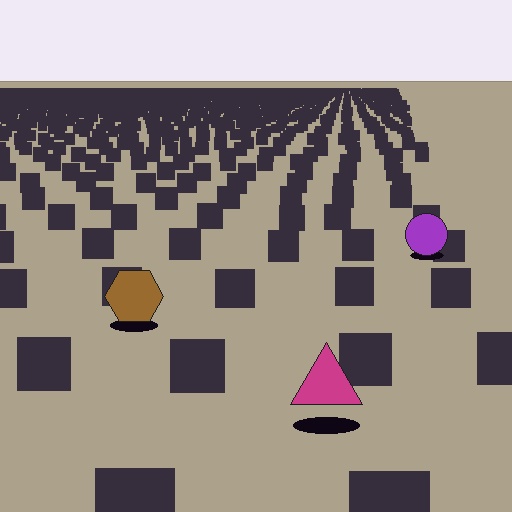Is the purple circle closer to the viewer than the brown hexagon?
No. The brown hexagon is closer — you can tell from the texture gradient: the ground texture is coarser near it.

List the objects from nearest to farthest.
From nearest to farthest: the magenta triangle, the brown hexagon, the purple circle.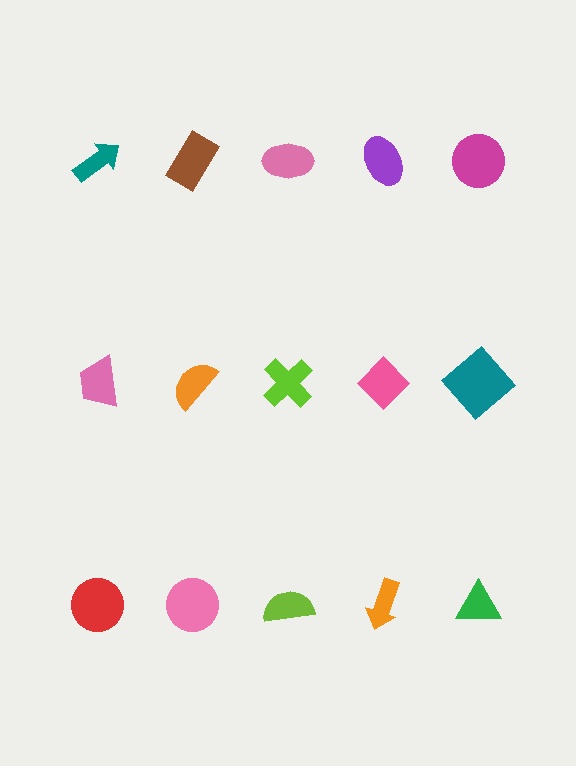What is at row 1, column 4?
A purple ellipse.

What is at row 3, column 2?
A pink circle.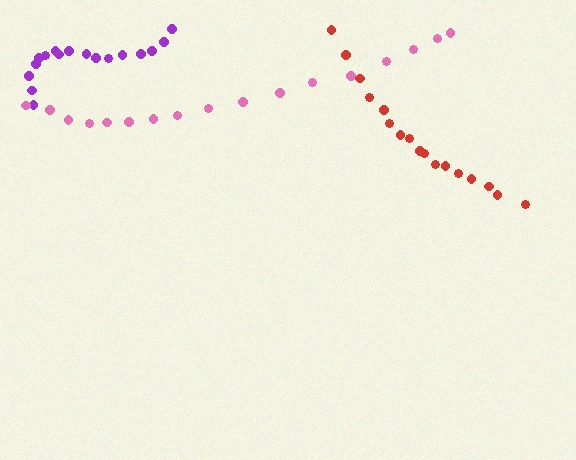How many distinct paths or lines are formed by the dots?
There are 3 distinct paths.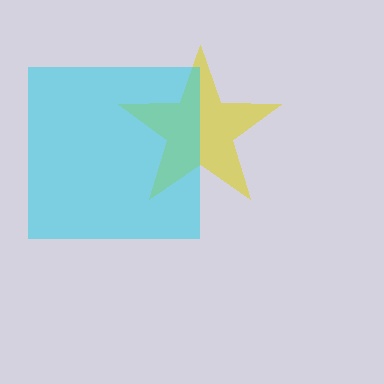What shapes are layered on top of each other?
The layered shapes are: a yellow star, a cyan square.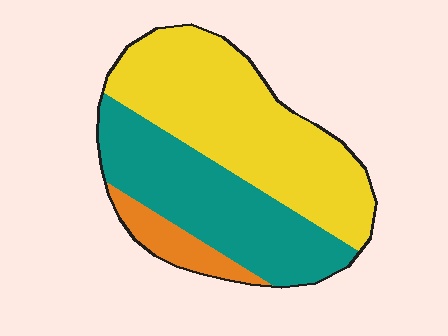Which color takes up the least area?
Orange, at roughly 10%.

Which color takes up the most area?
Yellow, at roughly 50%.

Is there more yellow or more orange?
Yellow.